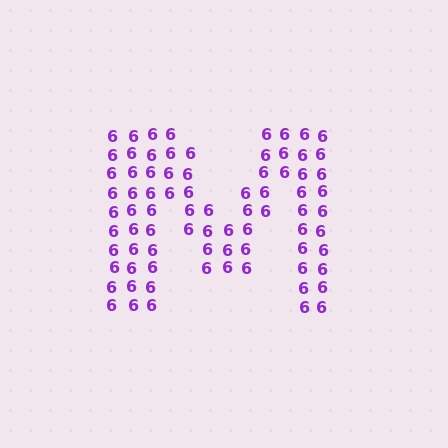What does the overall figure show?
The overall figure shows the letter M.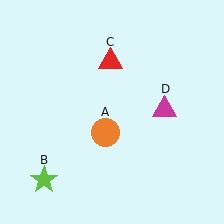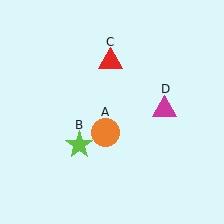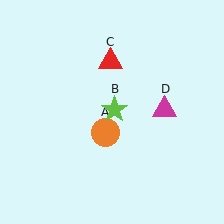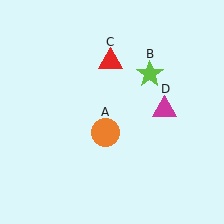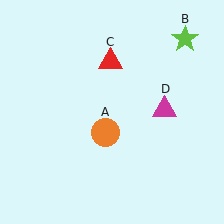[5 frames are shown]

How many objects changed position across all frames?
1 object changed position: lime star (object B).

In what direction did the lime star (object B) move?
The lime star (object B) moved up and to the right.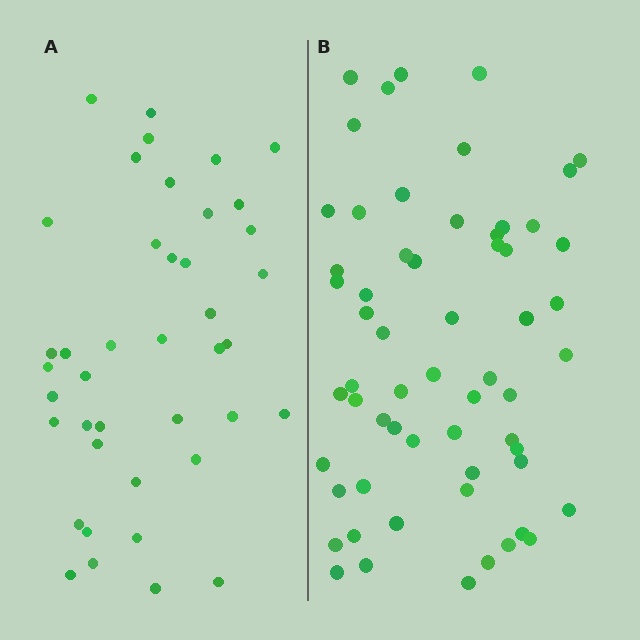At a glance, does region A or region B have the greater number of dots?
Region B (the right region) has more dots.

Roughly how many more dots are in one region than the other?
Region B has approximately 20 more dots than region A.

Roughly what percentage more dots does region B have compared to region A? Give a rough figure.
About 45% more.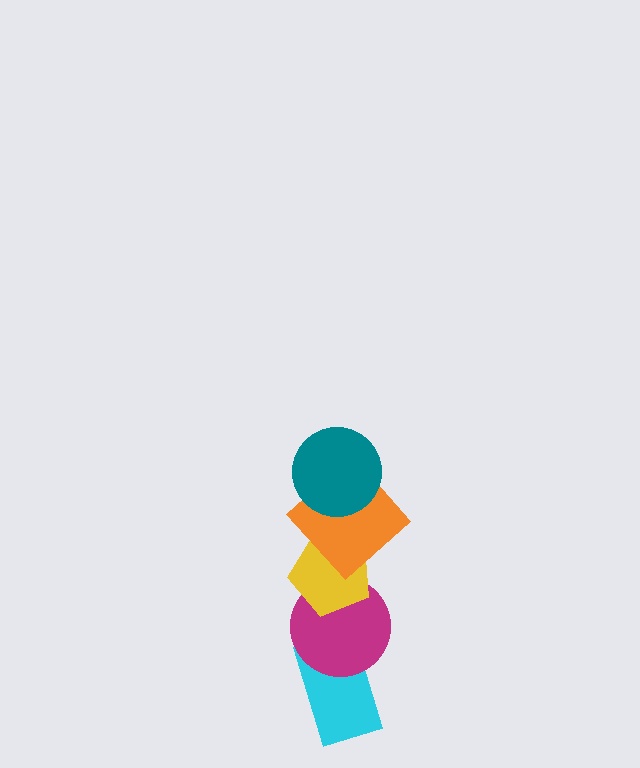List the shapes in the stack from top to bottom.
From top to bottom: the teal circle, the orange diamond, the yellow pentagon, the magenta circle, the cyan rectangle.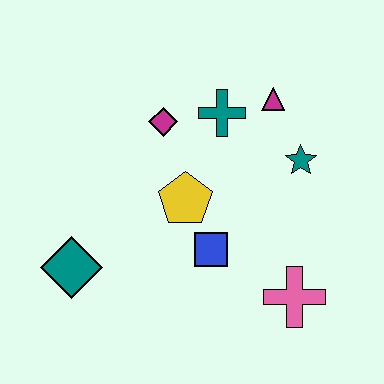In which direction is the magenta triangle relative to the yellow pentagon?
The magenta triangle is above the yellow pentagon.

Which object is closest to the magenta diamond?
The teal cross is closest to the magenta diamond.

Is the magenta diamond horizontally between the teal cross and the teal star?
No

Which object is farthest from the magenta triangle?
The teal diamond is farthest from the magenta triangle.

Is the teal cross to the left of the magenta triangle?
Yes